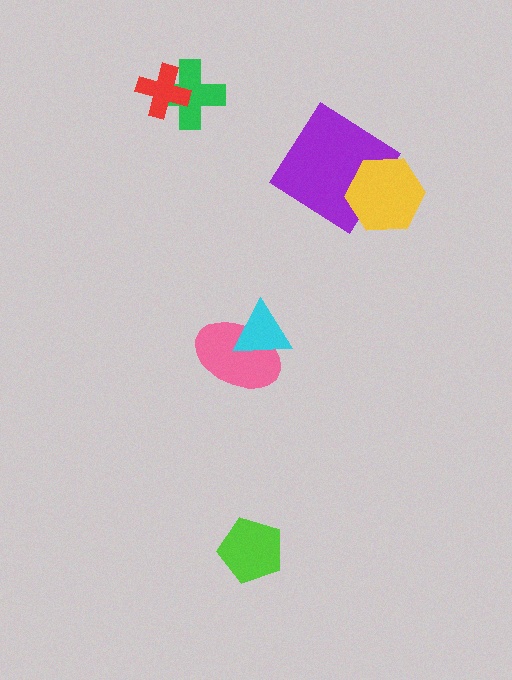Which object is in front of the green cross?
The red cross is in front of the green cross.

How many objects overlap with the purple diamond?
1 object overlaps with the purple diamond.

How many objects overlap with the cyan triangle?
1 object overlaps with the cyan triangle.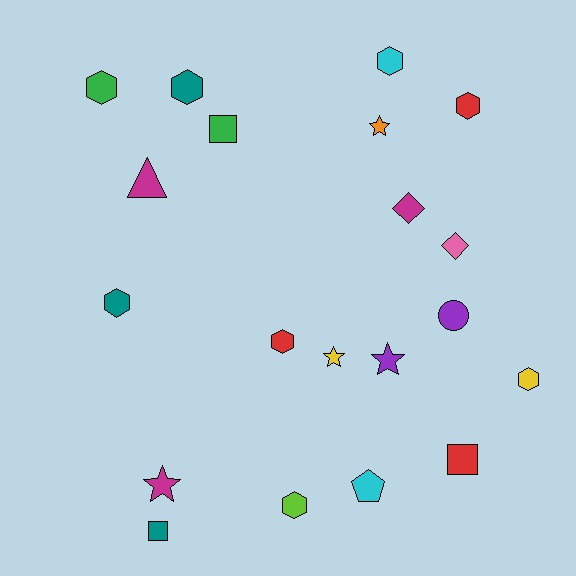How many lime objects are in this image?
There is 1 lime object.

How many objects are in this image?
There are 20 objects.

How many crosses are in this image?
There are no crosses.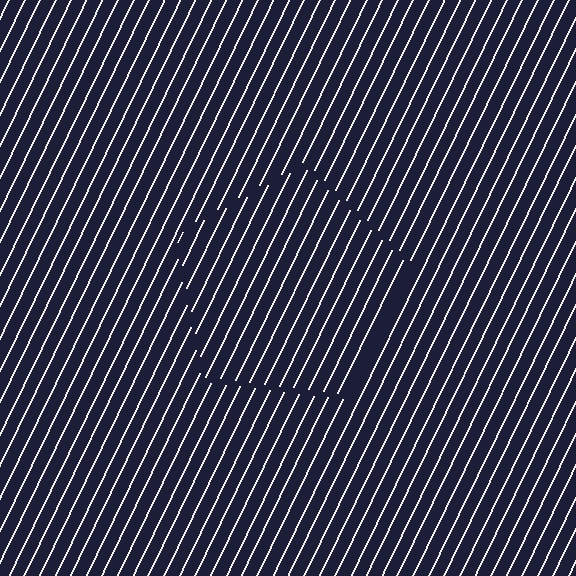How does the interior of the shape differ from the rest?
The interior of the shape contains the same grating, shifted by half a period — the contour is defined by the phase discontinuity where line-ends from the inner and outer gratings abut.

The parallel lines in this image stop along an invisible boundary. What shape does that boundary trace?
An illusory pentagon. The interior of the shape contains the same grating, shifted by half a period — the contour is defined by the phase discontinuity where line-ends from the inner and outer gratings abut.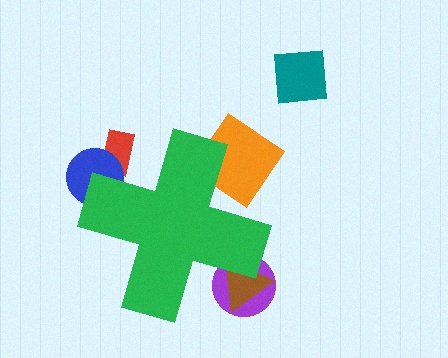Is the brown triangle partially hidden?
Yes, the brown triangle is partially hidden behind the green cross.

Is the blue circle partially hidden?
Yes, the blue circle is partially hidden behind the green cross.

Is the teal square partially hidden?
No, the teal square is fully visible.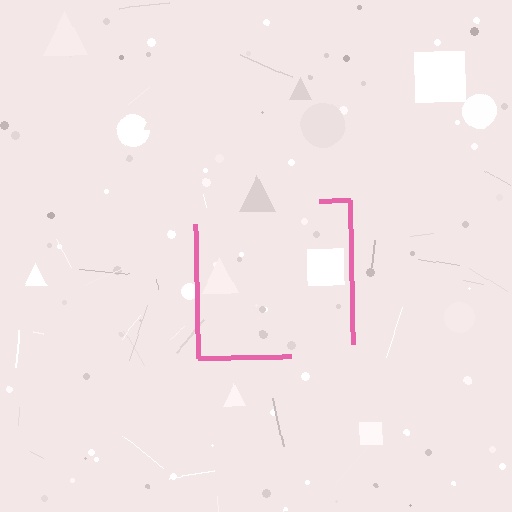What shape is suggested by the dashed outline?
The dashed outline suggests a square.